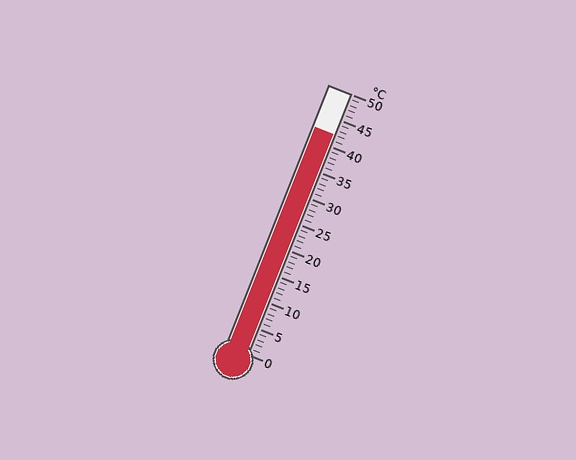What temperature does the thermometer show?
The thermometer shows approximately 42°C.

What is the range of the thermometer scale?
The thermometer scale ranges from 0°C to 50°C.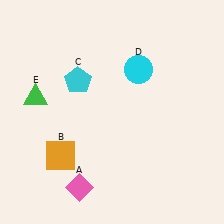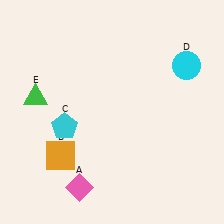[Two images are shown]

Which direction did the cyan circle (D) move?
The cyan circle (D) moved right.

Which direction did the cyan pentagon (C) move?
The cyan pentagon (C) moved down.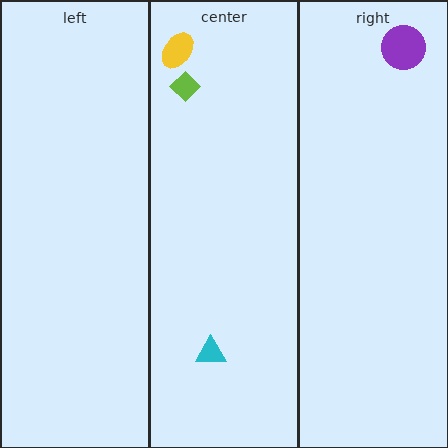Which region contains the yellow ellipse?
The center region.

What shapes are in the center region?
The yellow ellipse, the cyan triangle, the lime diamond.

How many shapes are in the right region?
1.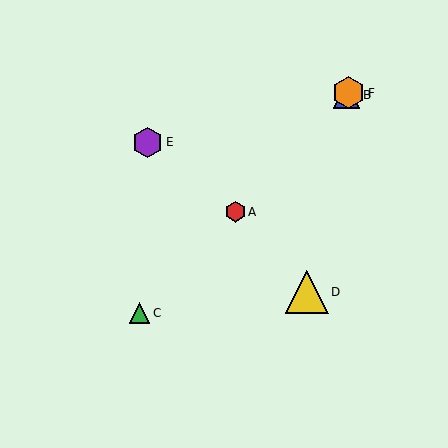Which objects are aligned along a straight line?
Objects A, B, C, F are aligned along a straight line.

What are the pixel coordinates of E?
Object E is at (147, 142).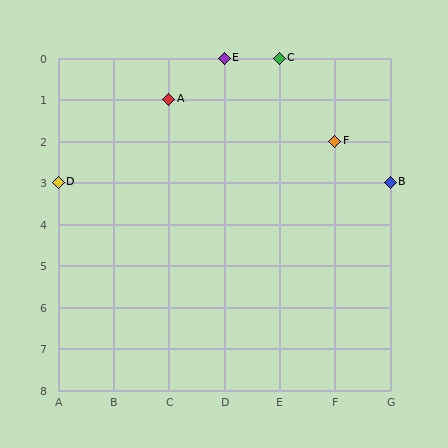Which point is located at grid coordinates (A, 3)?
Point D is at (A, 3).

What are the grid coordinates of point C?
Point C is at grid coordinates (E, 0).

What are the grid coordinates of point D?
Point D is at grid coordinates (A, 3).